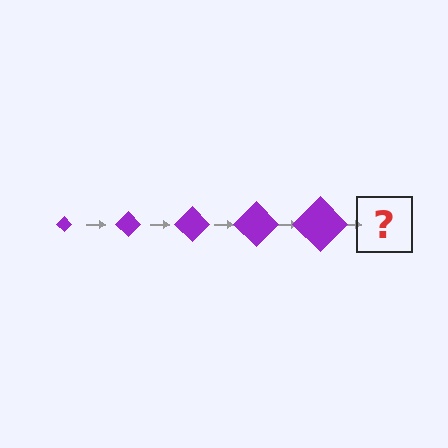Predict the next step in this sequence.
The next step is a purple diamond, larger than the previous one.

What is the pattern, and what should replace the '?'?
The pattern is that the diamond gets progressively larger each step. The '?' should be a purple diamond, larger than the previous one.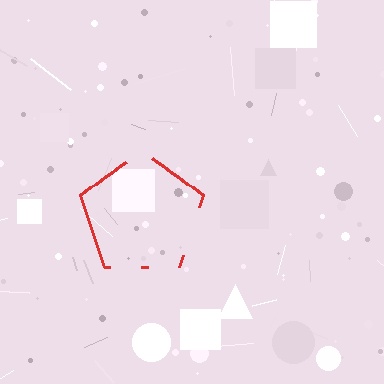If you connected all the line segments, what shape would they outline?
They would outline a pentagon.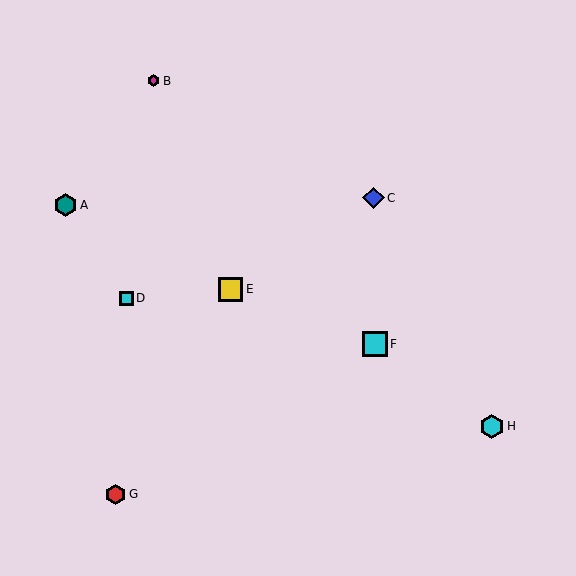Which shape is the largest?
The cyan square (labeled F) is the largest.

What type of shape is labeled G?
Shape G is a red hexagon.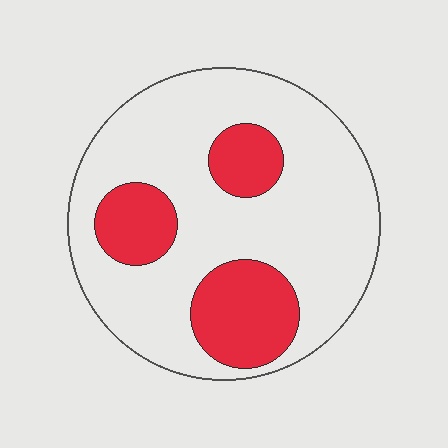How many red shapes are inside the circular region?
3.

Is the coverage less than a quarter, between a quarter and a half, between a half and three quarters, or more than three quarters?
Between a quarter and a half.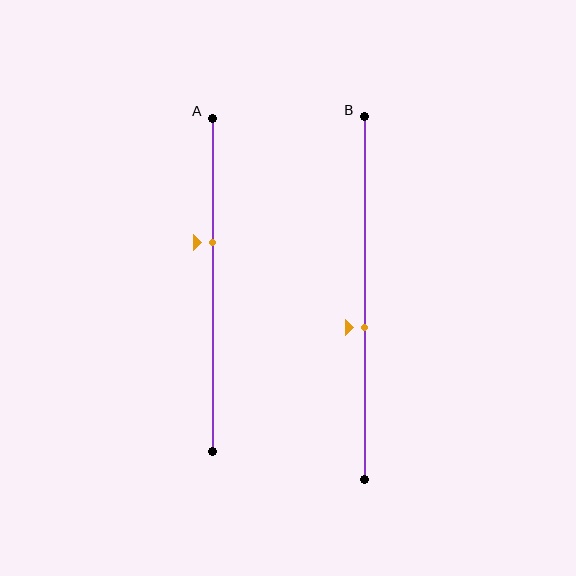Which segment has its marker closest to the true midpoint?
Segment B has its marker closest to the true midpoint.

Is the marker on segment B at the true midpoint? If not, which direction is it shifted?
No, the marker on segment B is shifted downward by about 8% of the segment length.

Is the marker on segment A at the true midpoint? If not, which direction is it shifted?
No, the marker on segment A is shifted upward by about 13% of the segment length.